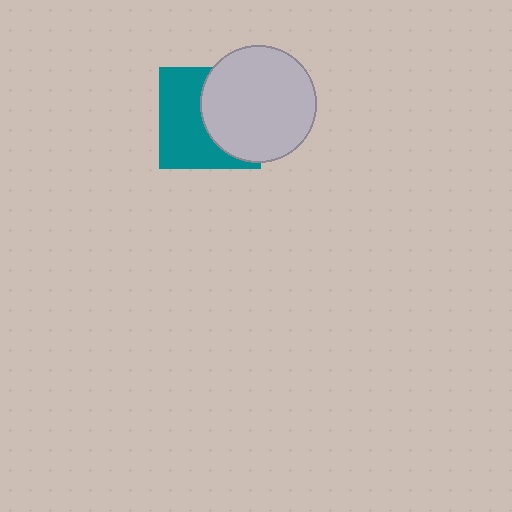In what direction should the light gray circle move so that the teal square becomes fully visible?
The light gray circle should move right. That is the shortest direction to clear the overlap and leave the teal square fully visible.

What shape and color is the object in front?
The object in front is a light gray circle.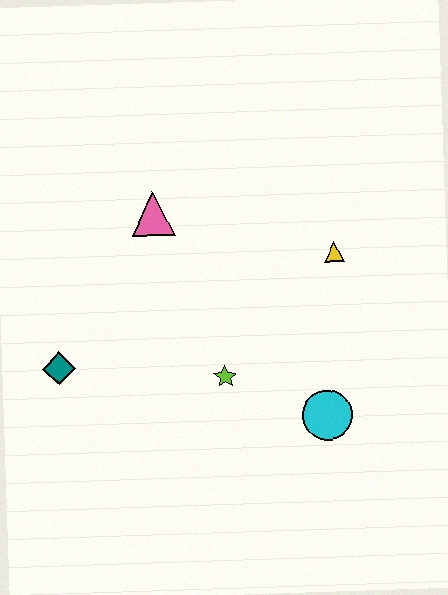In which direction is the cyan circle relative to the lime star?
The cyan circle is to the right of the lime star.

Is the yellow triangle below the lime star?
No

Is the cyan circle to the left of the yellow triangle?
Yes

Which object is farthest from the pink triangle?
The cyan circle is farthest from the pink triangle.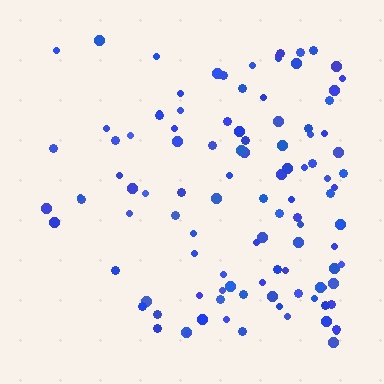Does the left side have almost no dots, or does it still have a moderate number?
Still a moderate number, just noticeably fewer than the right.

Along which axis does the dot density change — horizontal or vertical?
Horizontal.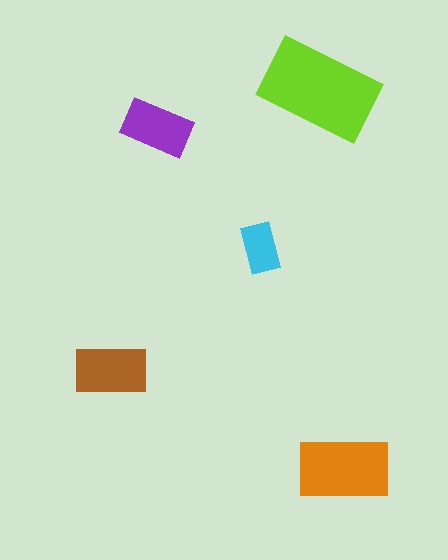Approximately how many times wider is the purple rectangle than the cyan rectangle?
About 1.5 times wider.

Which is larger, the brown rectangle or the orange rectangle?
The orange one.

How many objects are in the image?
There are 5 objects in the image.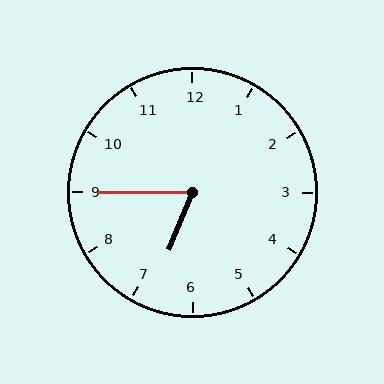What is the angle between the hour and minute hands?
Approximately 68 degrees.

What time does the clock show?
6:45.